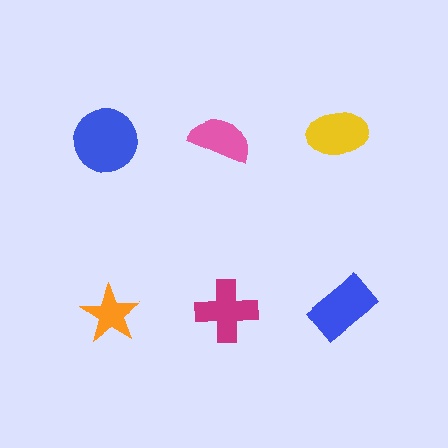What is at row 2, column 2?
A magenta cross.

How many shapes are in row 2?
3 shapes.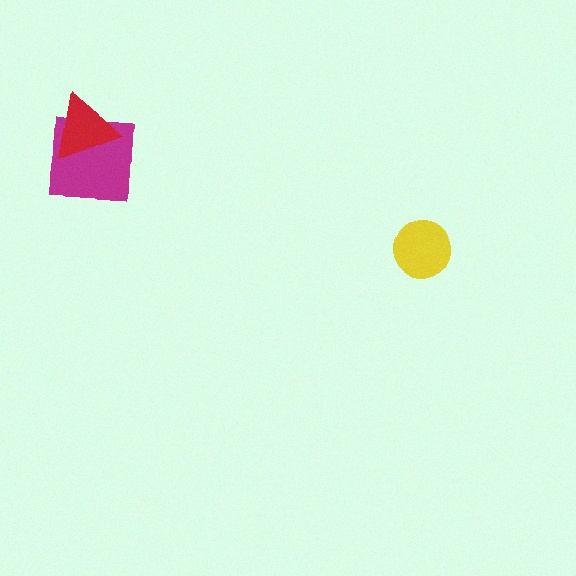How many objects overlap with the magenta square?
1 object overlaps with the magenta square.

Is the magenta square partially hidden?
Yes, it is partially covered by another shape.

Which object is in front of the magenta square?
The red triangle is in front of the magenta square.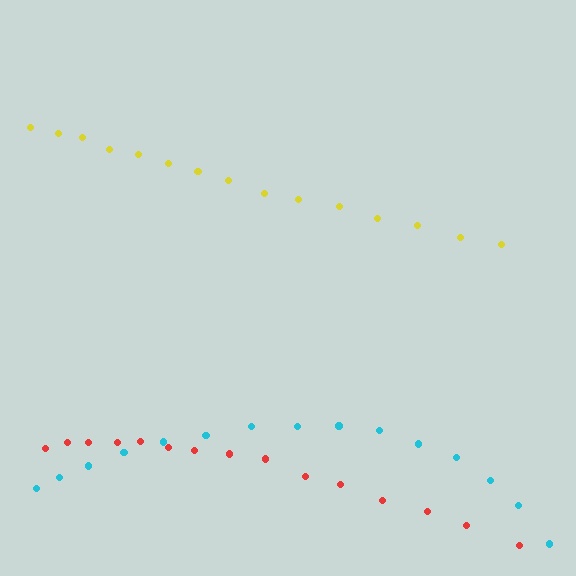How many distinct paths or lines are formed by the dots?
There are 3 distinct paths.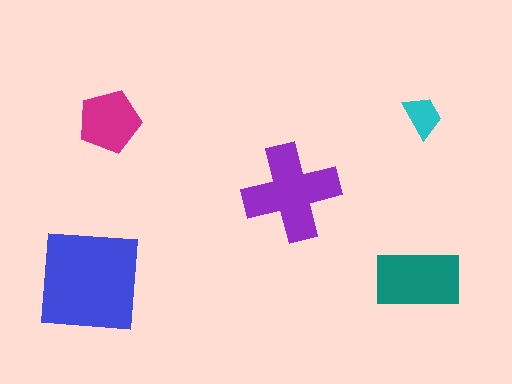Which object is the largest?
The blue square.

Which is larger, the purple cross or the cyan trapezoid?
The purple cross.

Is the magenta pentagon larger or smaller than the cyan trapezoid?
Larger.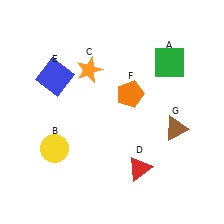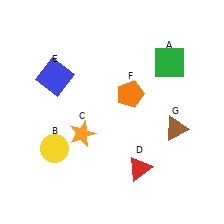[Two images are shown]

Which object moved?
The orange star (C) moved down.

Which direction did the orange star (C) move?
The orange star (C) moved down.